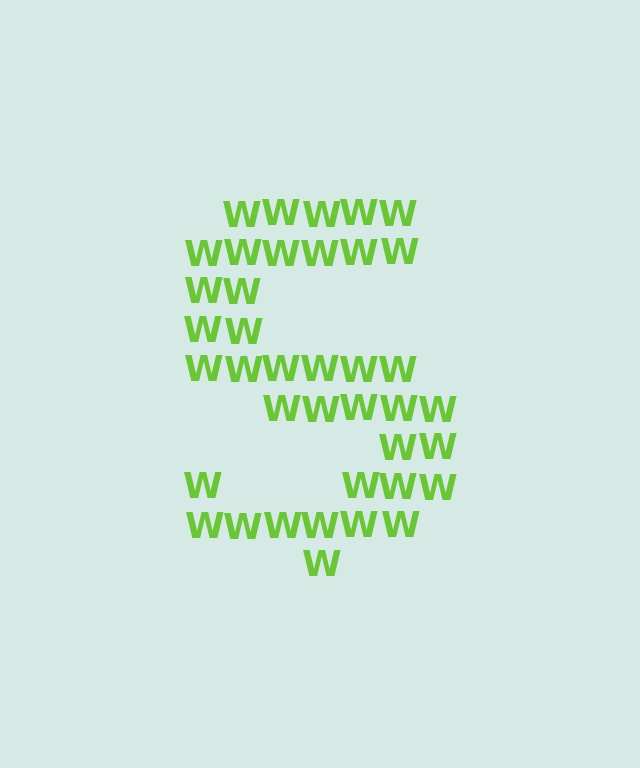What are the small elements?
The small elements are letter W's.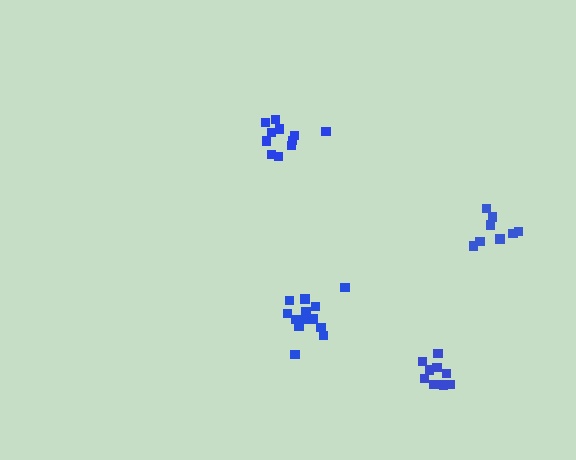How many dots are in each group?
Group 1: 10 dots, Group 2: 13 dots, Group 3: 11 dots, Group 4: 9 dots (43 total).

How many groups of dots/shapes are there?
There are 4 groups.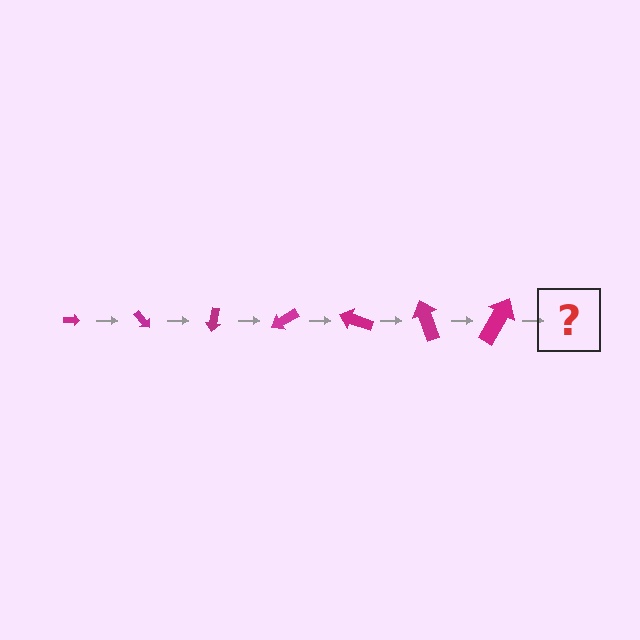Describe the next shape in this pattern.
It should be an arrow, larger than the previous one and rotated 350 degrees from the start.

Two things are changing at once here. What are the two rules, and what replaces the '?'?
The two rules are that the arrow grows larger each step and it rotates 50 degrees each step. The '?' should be an arrow, larger than the previous one and rotated 350 degrees from the start.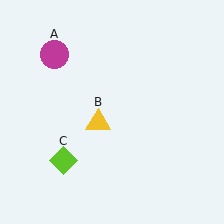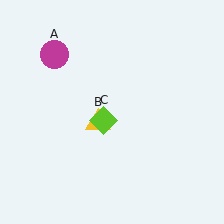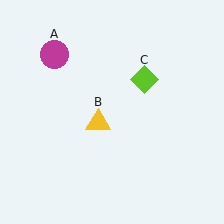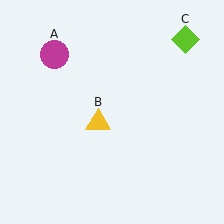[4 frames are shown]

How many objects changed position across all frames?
1 object changed position: lime diamond (object C).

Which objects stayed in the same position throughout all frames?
Magenta circle (object A) and yellow triangle (object B) remained stationary.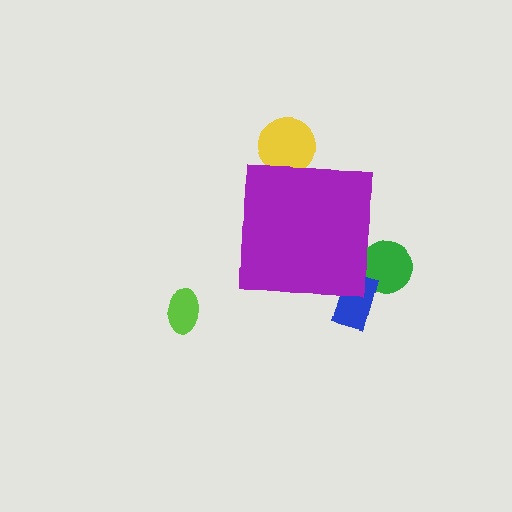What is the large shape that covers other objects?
A purple square.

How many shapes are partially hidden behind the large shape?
3 shapes are partially hidden.